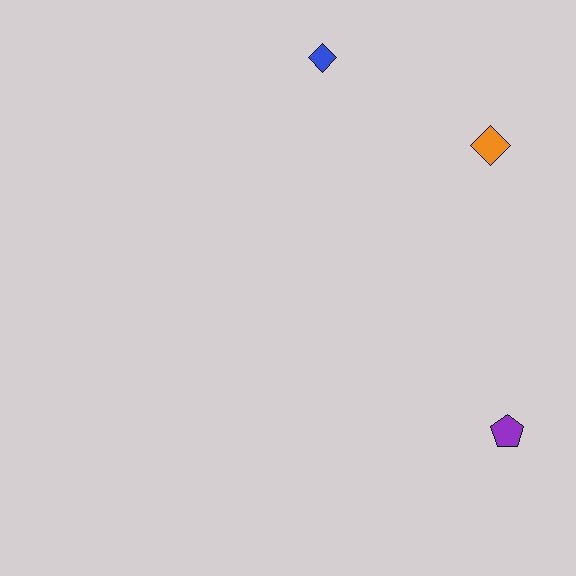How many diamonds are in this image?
There are 2 diamonds.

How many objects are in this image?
There are 3 objects.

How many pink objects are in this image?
There are no pink objects.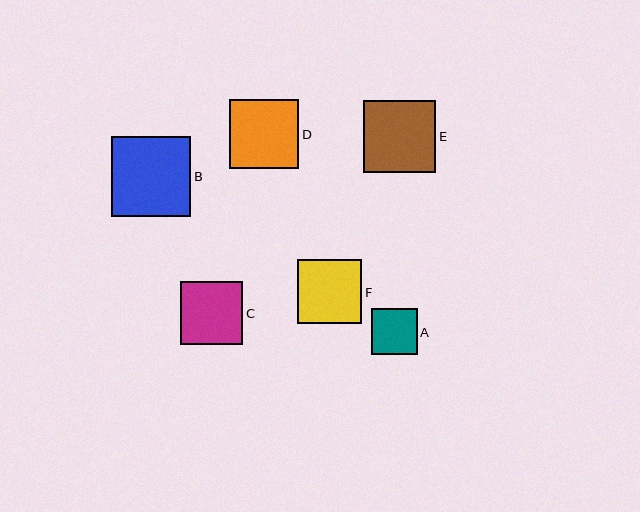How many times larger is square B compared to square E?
Square B is approximately 1.1 times the size of square E.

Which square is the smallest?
Square A is the smallest with a size of approximately 46 pixels.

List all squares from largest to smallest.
From largest to smallest: B, E, D, F, C, A.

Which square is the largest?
Square B is the largest with a size of approximately 80 pixels.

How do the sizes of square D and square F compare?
Square D and square F are approximately the same size.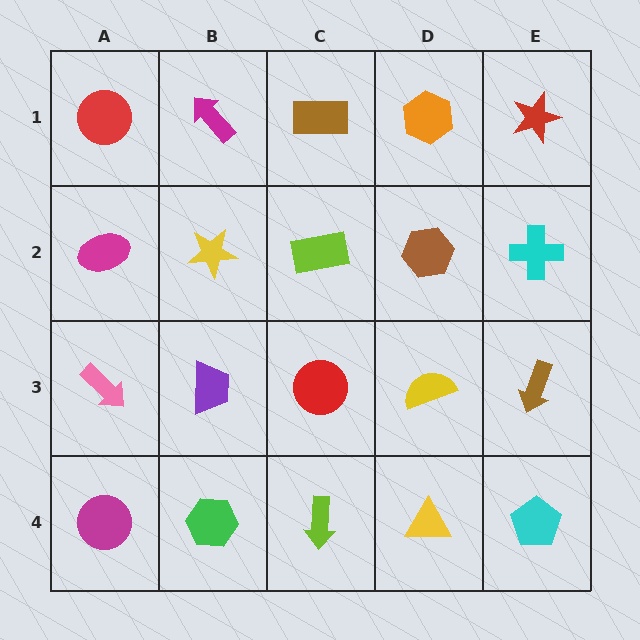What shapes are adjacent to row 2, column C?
A brown rectangle (row 1, column C), a red circle (row 3, column C), a yellow star (row 2, column B), a brown hexagon (row 2, column D).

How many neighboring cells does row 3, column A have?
3.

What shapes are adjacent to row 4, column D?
A yellow semicircle (row 3, column D), a lime arrow (row 4, column C), a cyan pentagon (row 4, column E).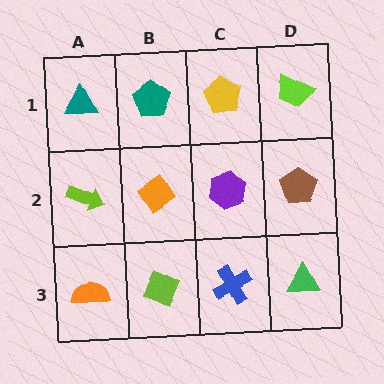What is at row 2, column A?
A lime arrow.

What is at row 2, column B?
An orange diamond.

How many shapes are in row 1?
4 shapes.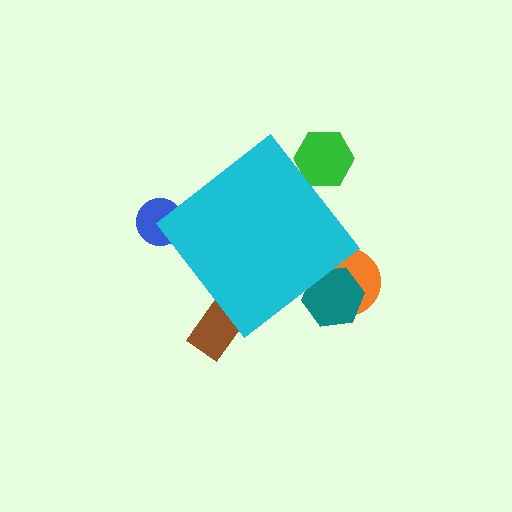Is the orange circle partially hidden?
Yes, the orange circle is partially hidden behind the cyan diamond.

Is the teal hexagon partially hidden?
Yes, the teal hexagon is partially hidden behind the cyan diamond.